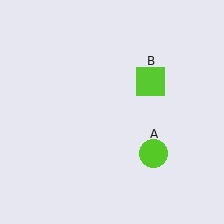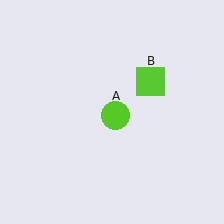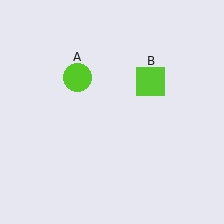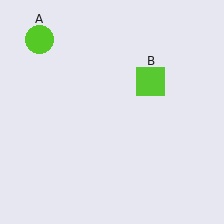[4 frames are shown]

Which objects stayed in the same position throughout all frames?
Lime square (object B) remained stationary.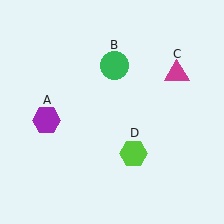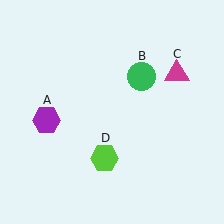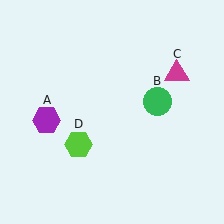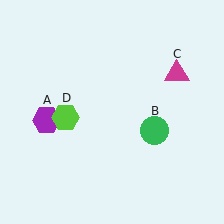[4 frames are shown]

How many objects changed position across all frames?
2 objects changed position: green circle (object B), lime hexagon (object D).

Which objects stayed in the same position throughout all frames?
Purple hexagon (object A) and magenta triangle (object C) remained stationary.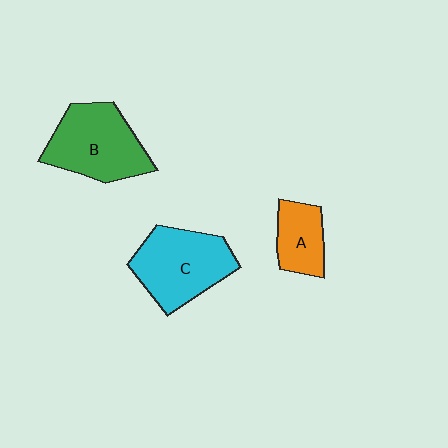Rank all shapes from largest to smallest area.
From largest to smallest: C (cyan), B (green), A (orange).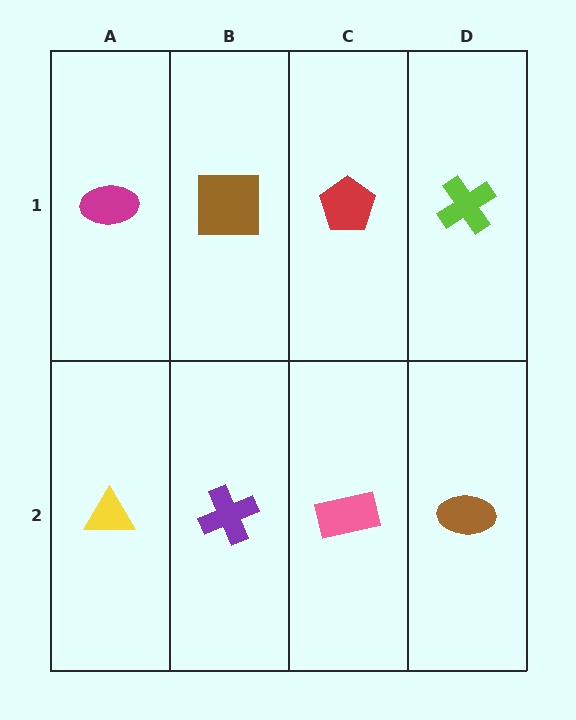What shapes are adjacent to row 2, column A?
A magenta ellipse (row 1, column A), a purple cross (row 2, column B).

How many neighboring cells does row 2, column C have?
3.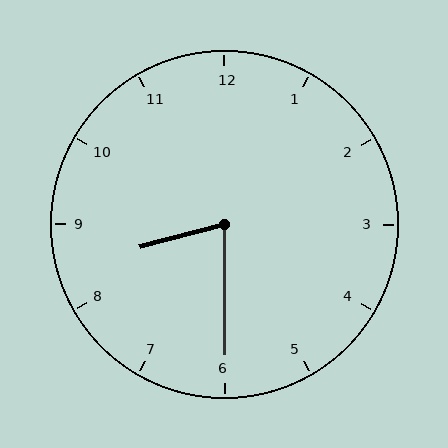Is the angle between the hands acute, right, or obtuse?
It is acute.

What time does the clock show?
8:30.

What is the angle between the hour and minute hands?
Approximately 75 degrees.